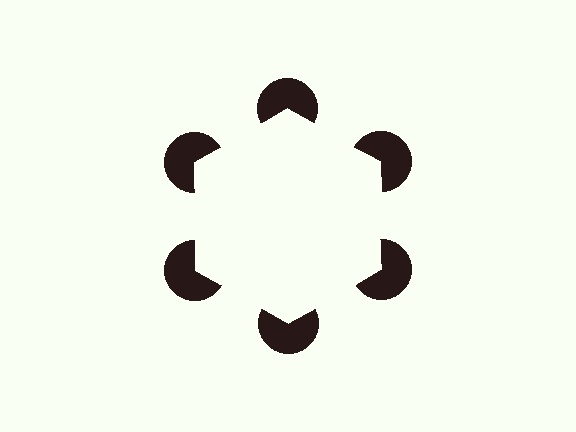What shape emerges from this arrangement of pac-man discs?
An illusory hexagon — its edges are inferred from the aligned wedge cuts in the pac-man discs, not physically drawn.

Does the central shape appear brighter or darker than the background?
It typically appears slightly brighter than the background, even though no actual brightness change is drawn.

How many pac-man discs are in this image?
There are 6 — one at each vertex of the illusory hexagon.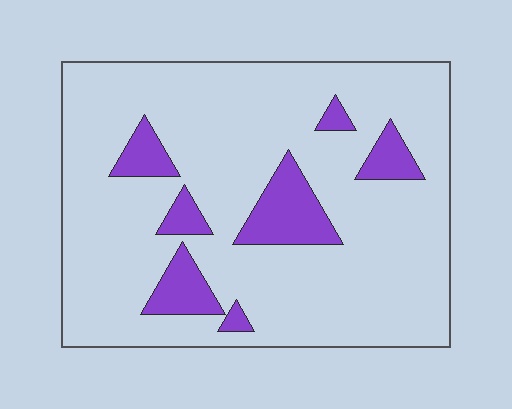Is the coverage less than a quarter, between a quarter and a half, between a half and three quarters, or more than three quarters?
Less than a quarter.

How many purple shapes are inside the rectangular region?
7.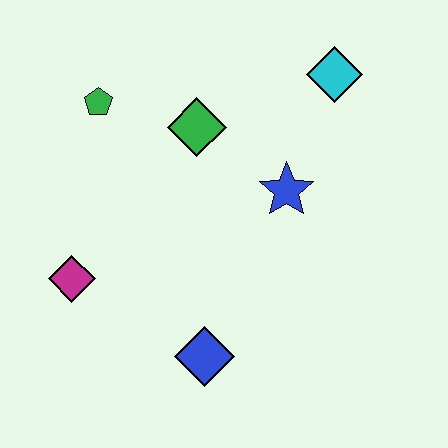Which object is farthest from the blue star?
The magenta diamond is farthest from the blue star.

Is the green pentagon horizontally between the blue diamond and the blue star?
No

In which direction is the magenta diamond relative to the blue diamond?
The magenta diamond is to the left of the blue diamond.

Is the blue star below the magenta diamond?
No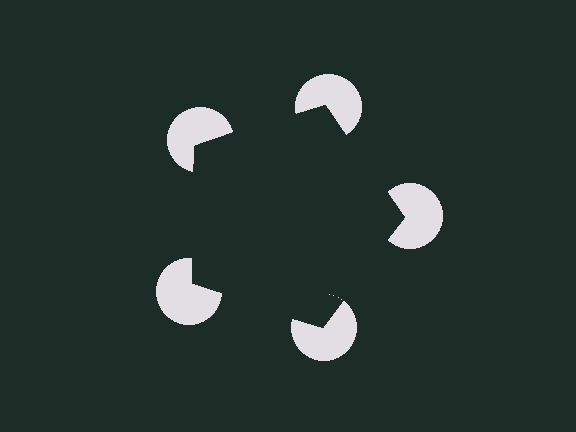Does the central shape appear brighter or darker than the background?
It typically appears slightly darker than the background, even though no actual brightness change is drawn.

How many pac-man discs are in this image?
There are 5 — one at each vertex of the illusory pentagon.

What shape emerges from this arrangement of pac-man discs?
An illusory pentagon — its edges are inferred from the aligned wedge cuts in the pac-man discs, not physically drawn.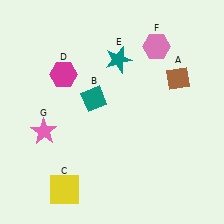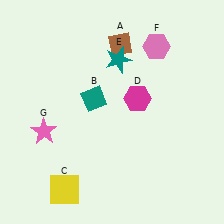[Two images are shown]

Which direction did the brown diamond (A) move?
The brown diamond (A) moved left.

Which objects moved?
The objects that moved are: the brown diamond (A), the magenta hexagon (D).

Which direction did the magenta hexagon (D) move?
The magenta hexagon (D) moved right.